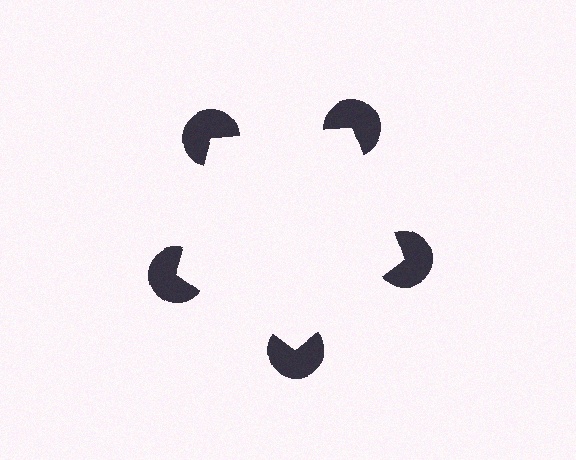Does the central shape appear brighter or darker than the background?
It typically appears slightly brighter than the background, even though no actual brightness change is drawn.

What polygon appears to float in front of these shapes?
An illusory pentagon — its edges are inferred from the aligned wedge cuts in the pac-man discs, not physically drawn.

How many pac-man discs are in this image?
There are 5 — one at each vertex of the illusory pentagon.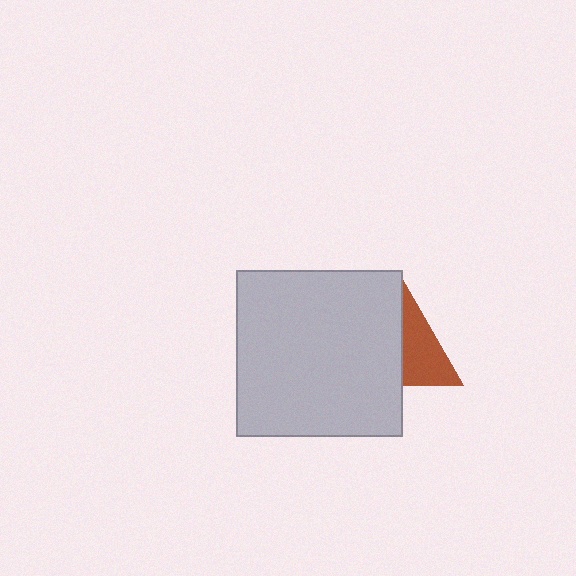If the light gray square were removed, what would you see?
You would see the complete brown triangle.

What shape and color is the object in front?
The object in front is a light gray square.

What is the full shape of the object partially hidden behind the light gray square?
The partially hidden object is a brown triangle.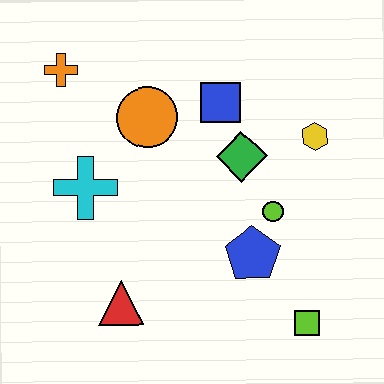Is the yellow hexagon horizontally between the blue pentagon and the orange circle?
No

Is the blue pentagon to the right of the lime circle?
No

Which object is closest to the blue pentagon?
The lime circle is closest to the blue pentagon.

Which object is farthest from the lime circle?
The orange cross is farthest from the lime circle.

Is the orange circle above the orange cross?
No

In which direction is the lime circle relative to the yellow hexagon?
The lime circle is below the yellow hexagon.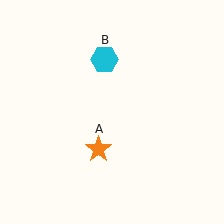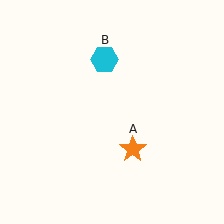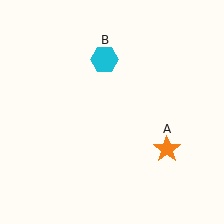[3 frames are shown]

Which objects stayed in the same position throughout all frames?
Cyan hexagon (object B) remained stationary.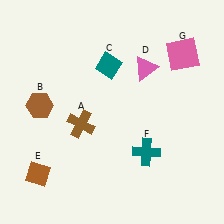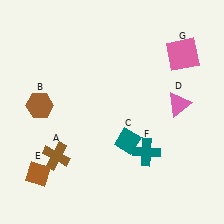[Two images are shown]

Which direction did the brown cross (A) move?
The brown cross (A) moved down.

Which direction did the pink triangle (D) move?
The pink triangle (D) moved down.